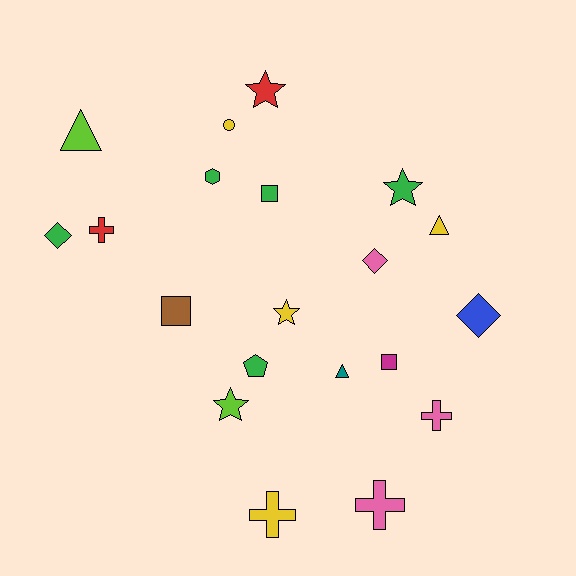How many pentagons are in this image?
There is 1 pentagon.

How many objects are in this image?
There are 20 objects.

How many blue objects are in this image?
There is 1 blue object.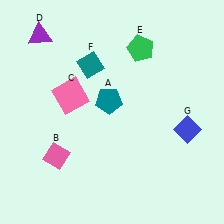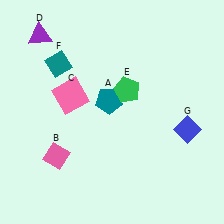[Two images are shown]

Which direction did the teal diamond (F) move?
The teal diamond (F) moved left.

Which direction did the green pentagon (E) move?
The green pentagon (E) moved down.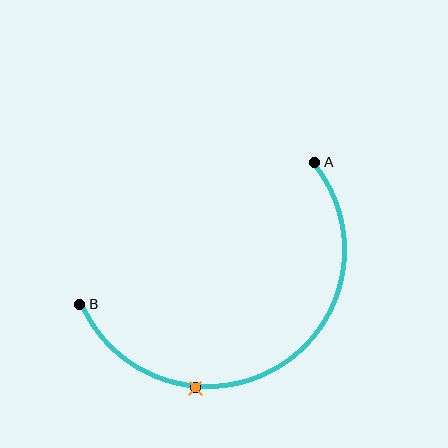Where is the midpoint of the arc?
The arc midpoint is the point on the curve farthest from the straight line joining A and B. It sits below that line.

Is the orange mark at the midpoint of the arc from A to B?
No. The orange mark lies on the arc but is closer to endpoint B. The arc midpoint would be at the point on the curve equidistant along the arc from both A and B.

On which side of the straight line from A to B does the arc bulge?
The arc bulges below the straight line connecting A and B.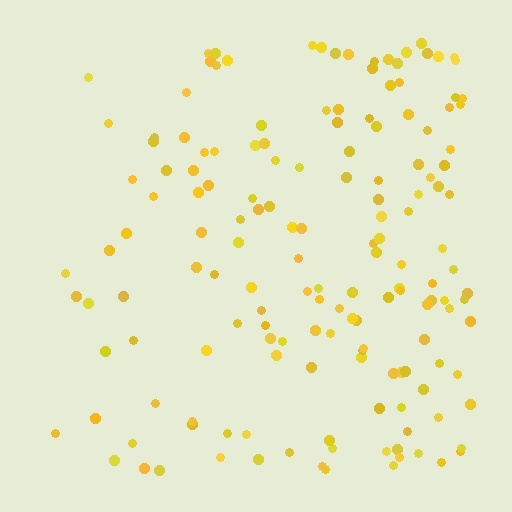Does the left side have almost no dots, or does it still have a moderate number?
Still a moderate number, just noticeably fewer than the right.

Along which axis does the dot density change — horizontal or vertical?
Horizontal.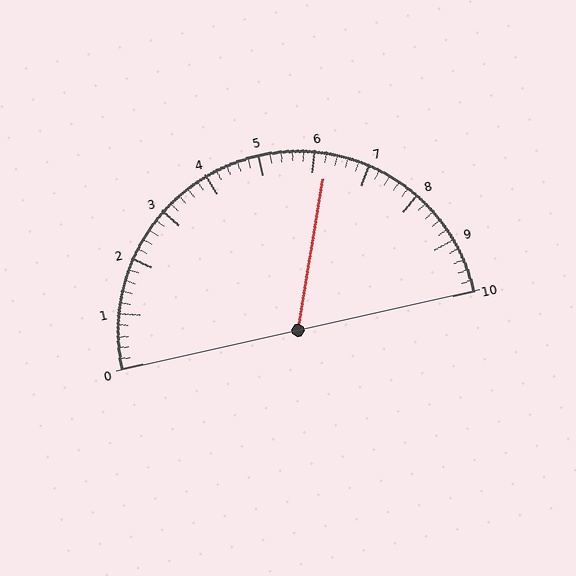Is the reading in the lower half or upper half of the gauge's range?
The reading is in the upper half of the range (0 to 10).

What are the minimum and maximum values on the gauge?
The gauge ranges from 0 to 10.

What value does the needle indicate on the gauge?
The needle indicates approximately 6.2.